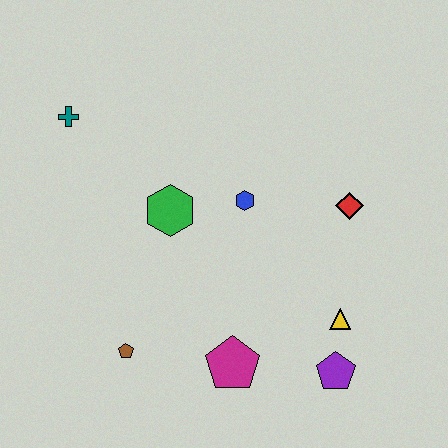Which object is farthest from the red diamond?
The teal cross is farthest from the red diamond.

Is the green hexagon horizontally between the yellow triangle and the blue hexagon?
No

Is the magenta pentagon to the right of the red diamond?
No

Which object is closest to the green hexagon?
The blue hexagon is closest to the green hexagon.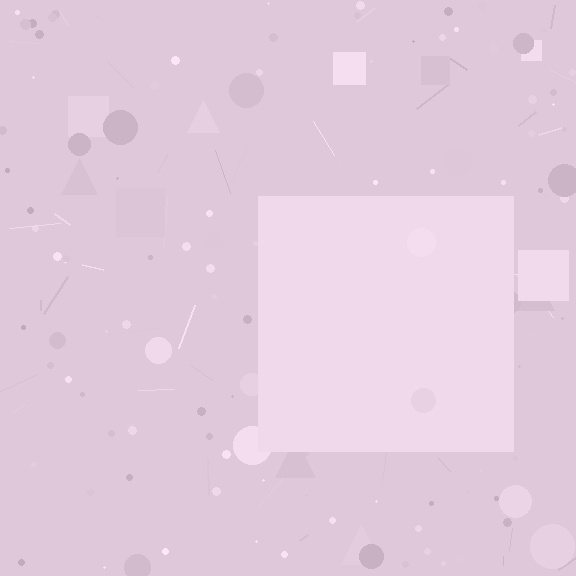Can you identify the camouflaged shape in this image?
The camouflaged shape is a square.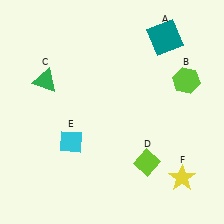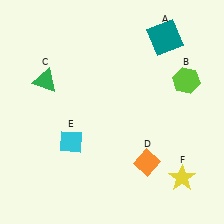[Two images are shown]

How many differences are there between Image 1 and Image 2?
There is 1 difference between the two images.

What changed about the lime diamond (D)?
In Image 1, D is lime. In Image 2, it changed to orange.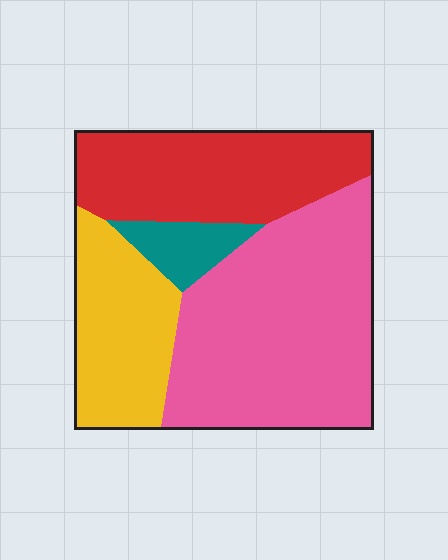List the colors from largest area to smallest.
From largest to smallest: pink, red, yellow, teal.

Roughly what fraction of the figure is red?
Red takes up about one quarter (1/4) of the figure.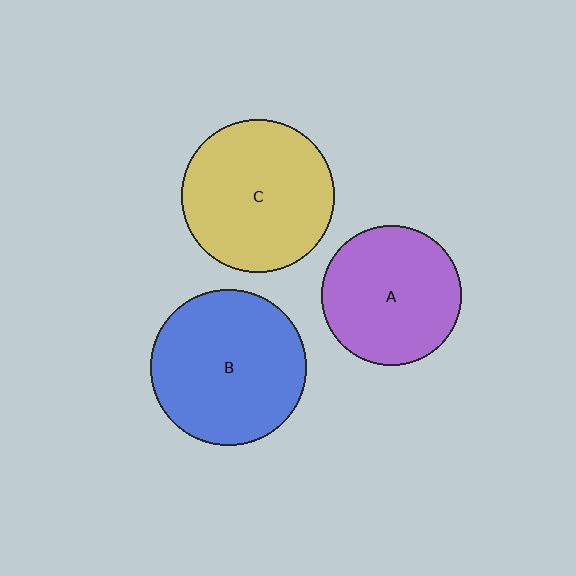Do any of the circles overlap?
No, none of the circles overlap.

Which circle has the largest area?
Circle B (blue).